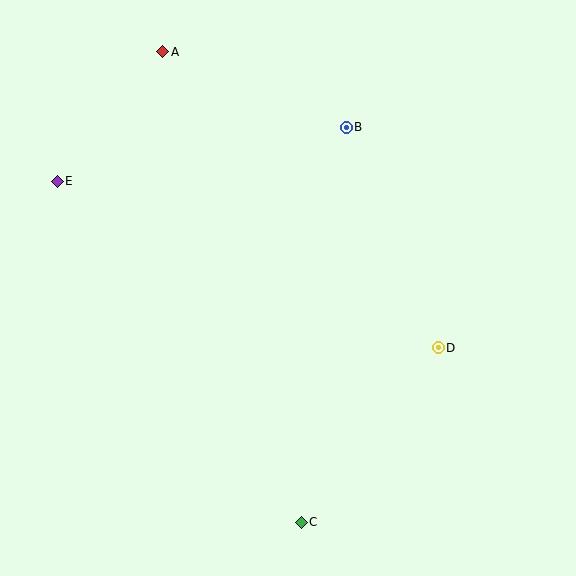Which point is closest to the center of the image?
Point D at (438, 348) is closest to the center.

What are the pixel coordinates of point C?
Point C is at (301, 522).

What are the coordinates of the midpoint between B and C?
The midpoint between B and C is at (324, 325).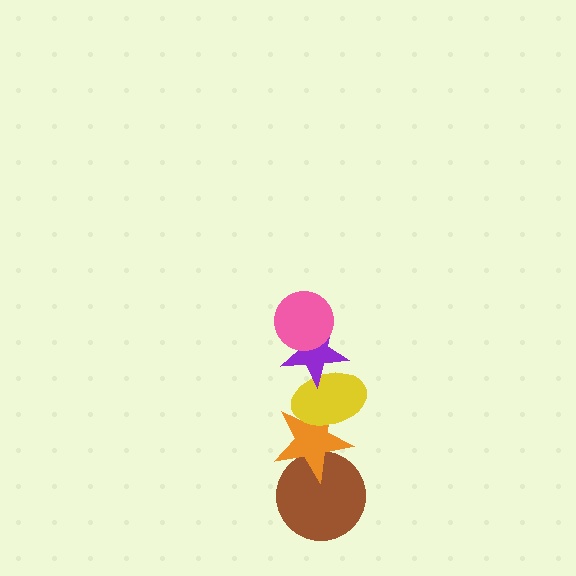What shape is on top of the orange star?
The yellow ellipse is on top of the orange star.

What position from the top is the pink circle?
The pink circle is 1st from the top.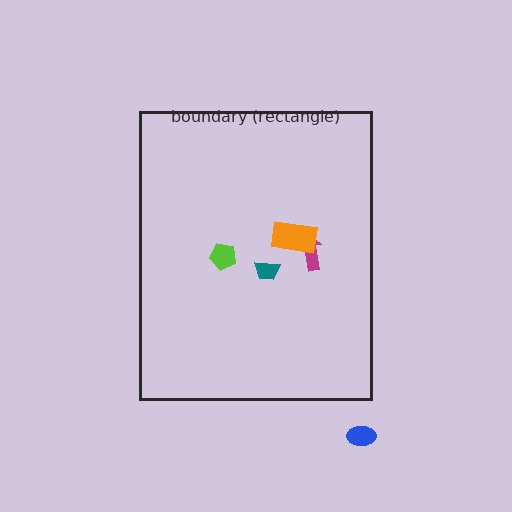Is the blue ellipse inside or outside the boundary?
Outside.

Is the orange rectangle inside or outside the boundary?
Inside.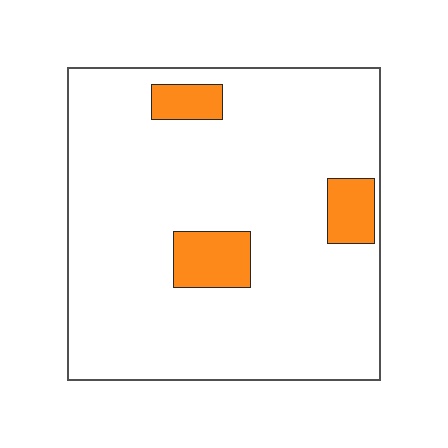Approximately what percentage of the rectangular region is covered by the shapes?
Approximately 10%.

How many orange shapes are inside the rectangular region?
3.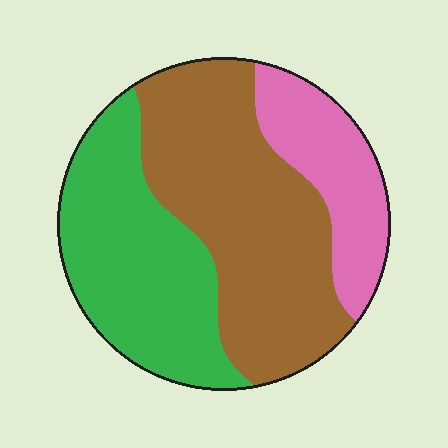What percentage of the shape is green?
Green covers about 35% of the shape.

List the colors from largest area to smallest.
From largest to smallest: brown, green, pink.